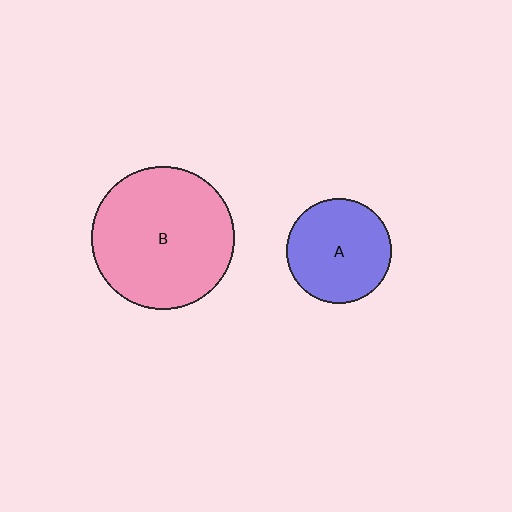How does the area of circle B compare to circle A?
Approximately 1.8 times.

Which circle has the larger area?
Circle B (pink).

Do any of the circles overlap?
No, none of the circles overlap.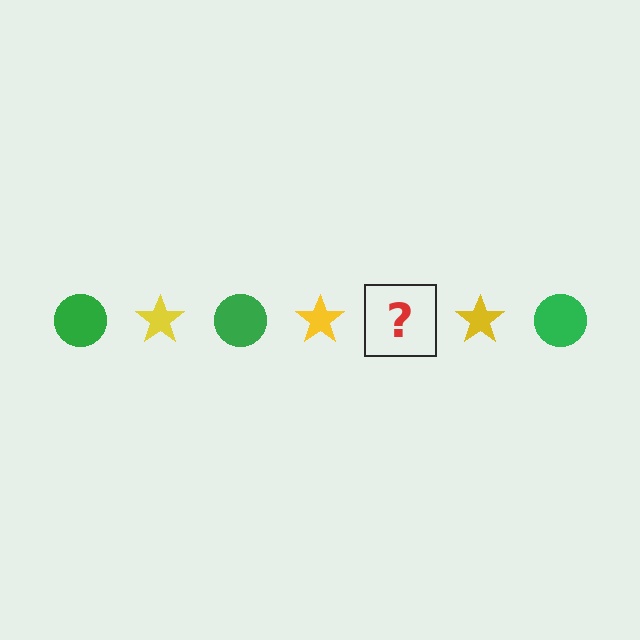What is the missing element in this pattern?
The missing element is a green circle.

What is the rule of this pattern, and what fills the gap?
The rule is that the pattern alternates between green circle and yellow star. The gap should be filled with a green circle.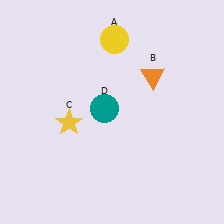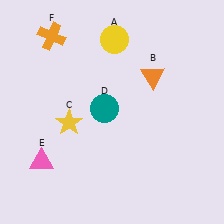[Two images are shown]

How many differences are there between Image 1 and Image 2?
There are 2 differences between the two images.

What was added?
A pink triangle (E), an orange cross (F) were added in Image 2.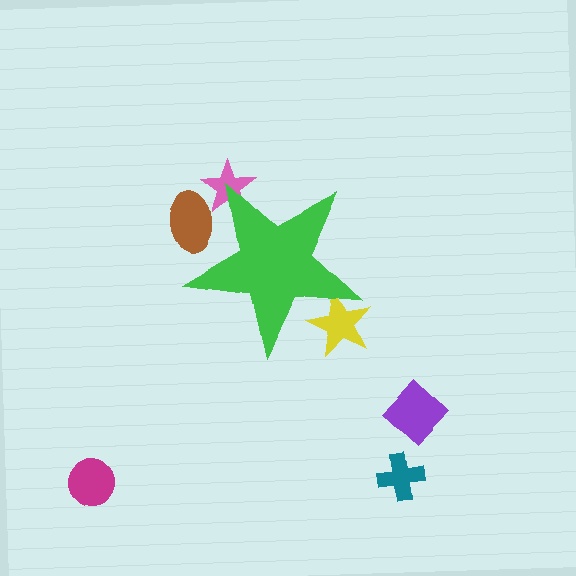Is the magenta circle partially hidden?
No, the magenta circle is fully visible.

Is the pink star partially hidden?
Yes, the pink star is partially hidden behind the green star.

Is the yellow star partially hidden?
Yes, the yellow star is partially hidden behind the green star.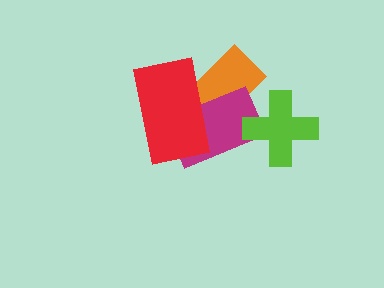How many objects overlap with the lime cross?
1 object overlaps with the lime cross.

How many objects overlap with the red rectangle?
2 objects overlap with the red rectangle.